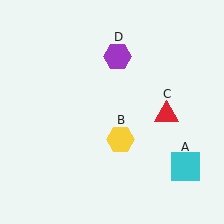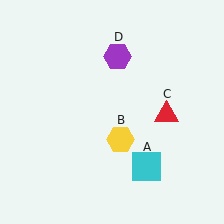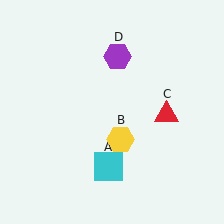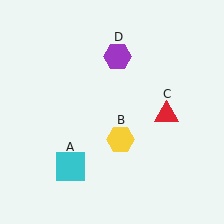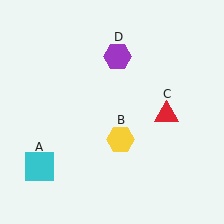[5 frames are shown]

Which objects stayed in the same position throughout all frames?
Yellow hexagon (object B) and red triangle (object C) and purple hexagon (object D) remained stationary.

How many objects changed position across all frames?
1 object changed position: cyan square (object A).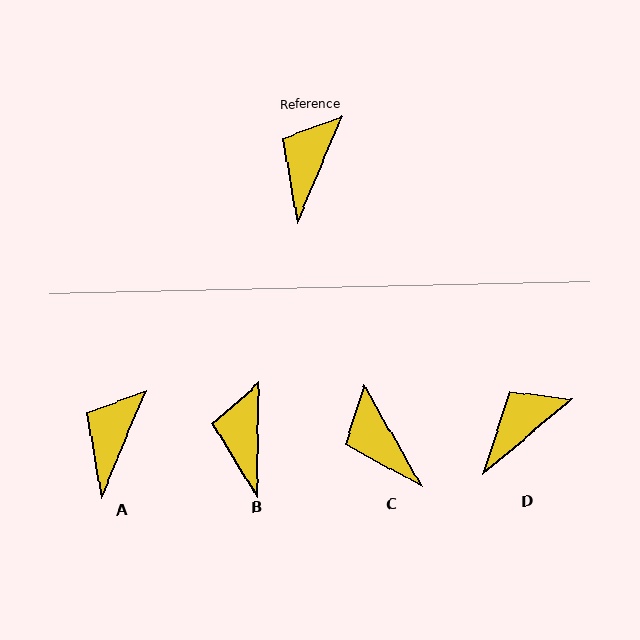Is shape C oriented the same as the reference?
No, it is off by about 52 degrees.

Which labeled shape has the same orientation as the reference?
A.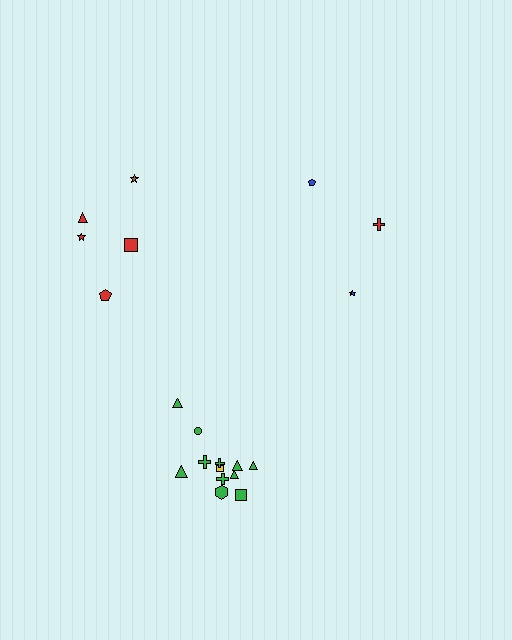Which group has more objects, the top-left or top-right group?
The top-left group.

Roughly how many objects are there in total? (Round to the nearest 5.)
Roughly 20 objects in total.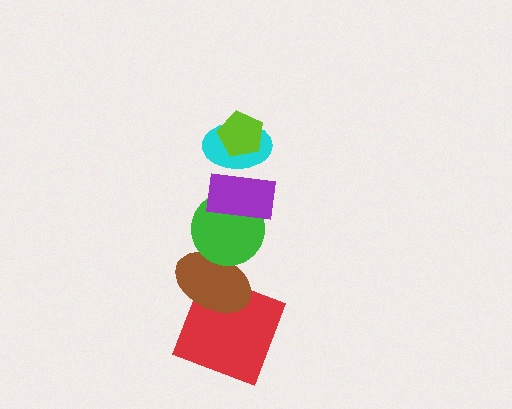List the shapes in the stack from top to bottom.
From top to bottom: the lime pentagon, the cyan ellipse, the purple rectangle, the green circle, the brown ellipse, the red square.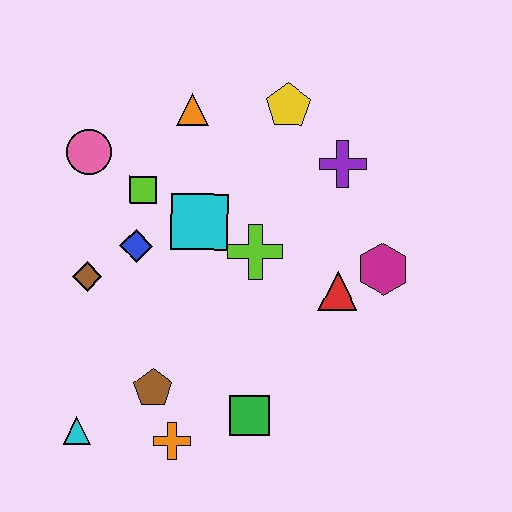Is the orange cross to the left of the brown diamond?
No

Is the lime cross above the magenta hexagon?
Yes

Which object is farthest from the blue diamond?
The magenta hexagon is farthest from the blue diamond.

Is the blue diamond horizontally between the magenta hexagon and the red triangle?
No